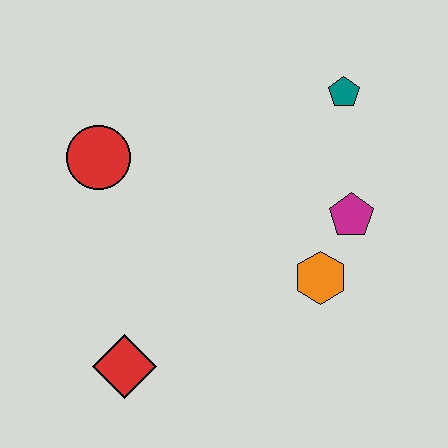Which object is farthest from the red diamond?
The teal pentagon is farthest from the red diamond.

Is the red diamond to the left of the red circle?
No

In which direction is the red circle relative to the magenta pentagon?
The red circle is to the left of the magenta pentagon.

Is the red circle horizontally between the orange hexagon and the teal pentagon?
No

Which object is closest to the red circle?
The red diamond is closest to the red circle.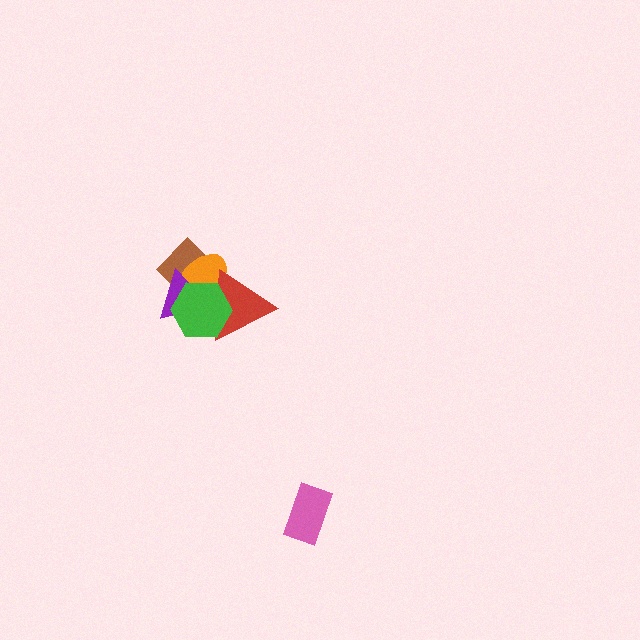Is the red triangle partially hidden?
Yes, it is partially covered by another shape.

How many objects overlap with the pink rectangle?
0 objects overlap with the pink rectangle.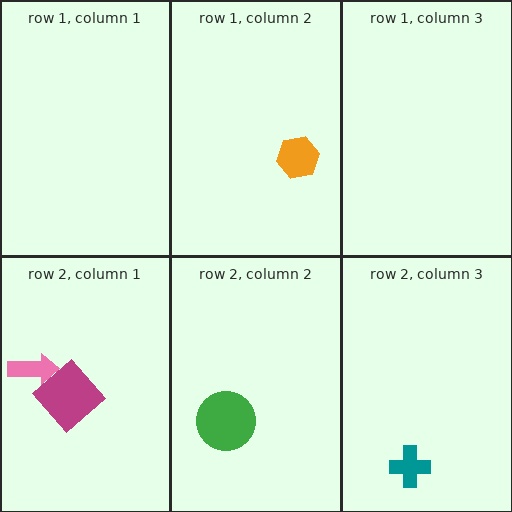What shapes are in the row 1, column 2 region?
The orange hexagon.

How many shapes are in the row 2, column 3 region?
1.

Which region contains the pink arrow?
The row 2, column 1 region.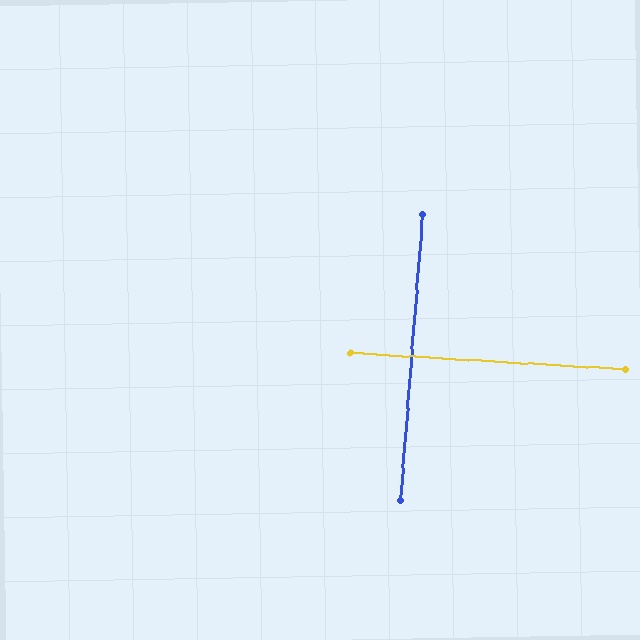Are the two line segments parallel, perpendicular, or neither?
Perpendicular — they meet at approximately 89°.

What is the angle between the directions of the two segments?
Approximately 89 degrees.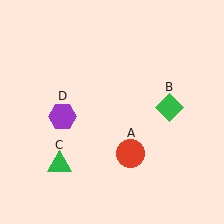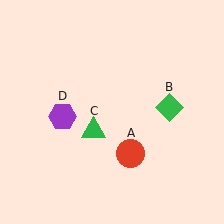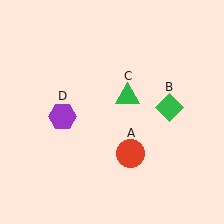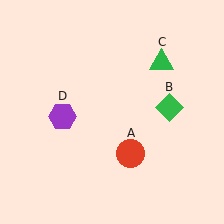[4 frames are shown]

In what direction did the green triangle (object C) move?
The green triangle (object C) moved up and to the right.